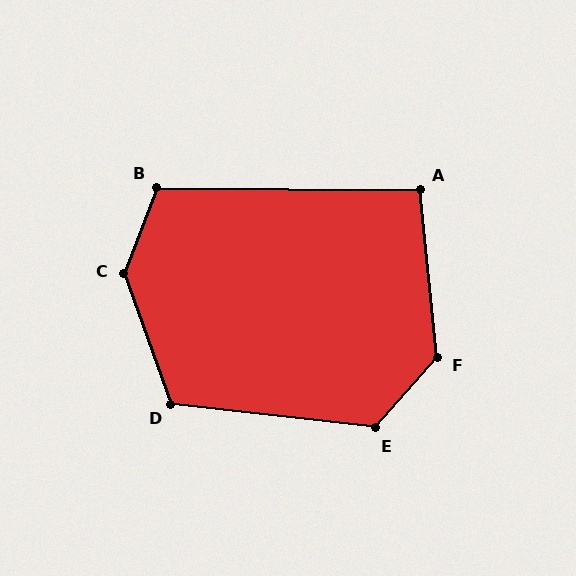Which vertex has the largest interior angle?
C, at approximately 139 degrees.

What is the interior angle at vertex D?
Approximately 117 degrees (obtuse).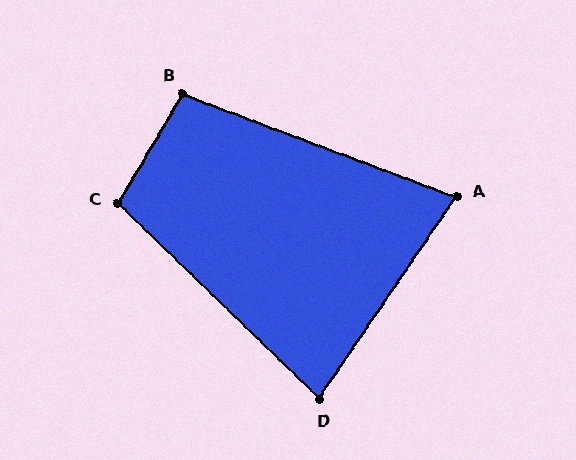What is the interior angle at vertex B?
Approximately 100 degrees (obtuse).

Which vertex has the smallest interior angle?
A, at approximately 76 degrees.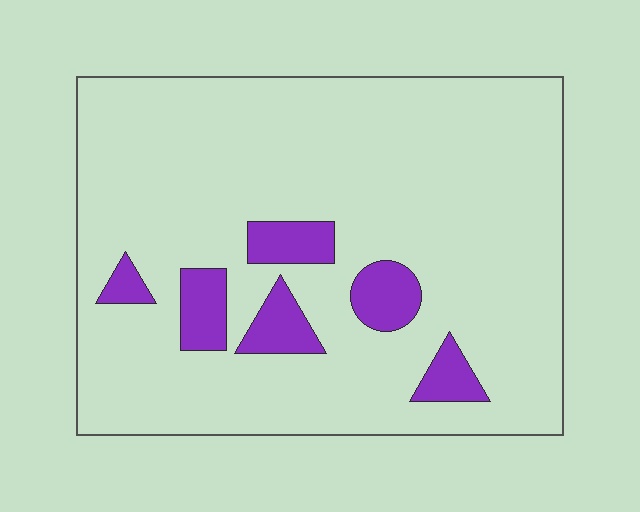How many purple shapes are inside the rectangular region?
6.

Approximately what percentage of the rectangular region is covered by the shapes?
Approximately 10%.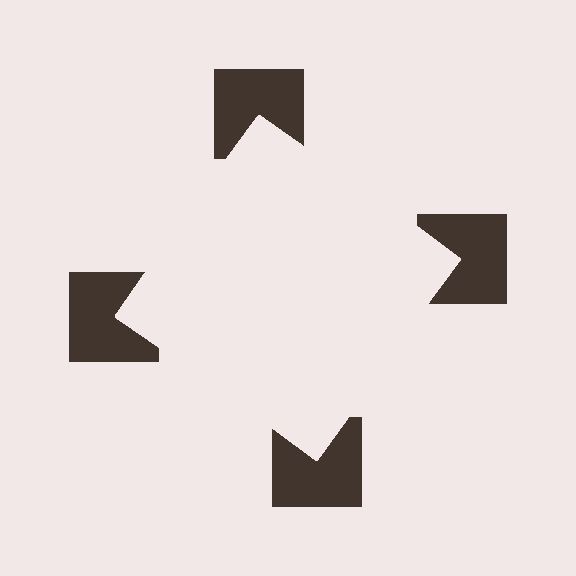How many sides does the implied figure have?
4 sides.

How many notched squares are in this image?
There are 4 — one at each vertex of the illusory square.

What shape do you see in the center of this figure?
An illusory square — its edges are inferred from the aligned wedge cuts in the notched squares, not physically drawn.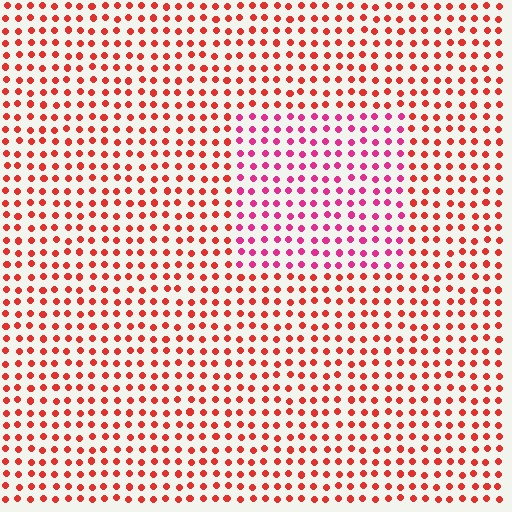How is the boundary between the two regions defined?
The boundary is defined purely by a slight shift in hue (about 35 degrees). Spacing, size, and orientation are identical on both sides.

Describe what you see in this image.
The image is filled with small red elements in a uniform arrangement. A rectangle-shaped region is visible where the elements are tinted to a slightly different hue, forming a subtle color boundary.